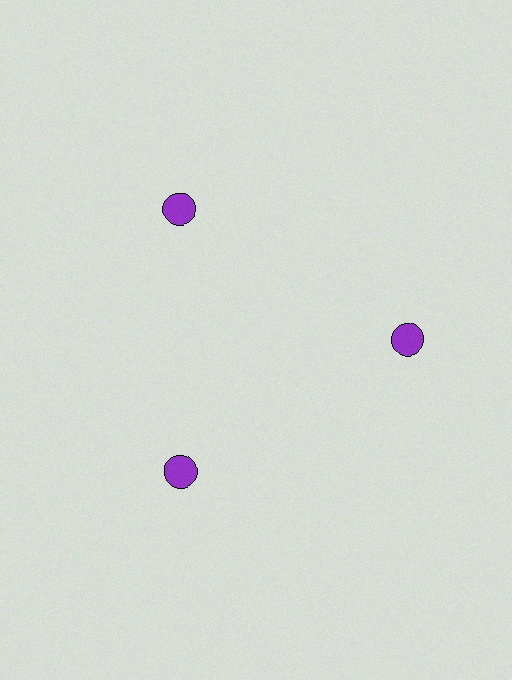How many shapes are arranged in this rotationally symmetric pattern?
There are 3 shapes, arranged in 3 groups of 1.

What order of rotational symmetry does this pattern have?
This pattern has 3-fold rotational symmetry.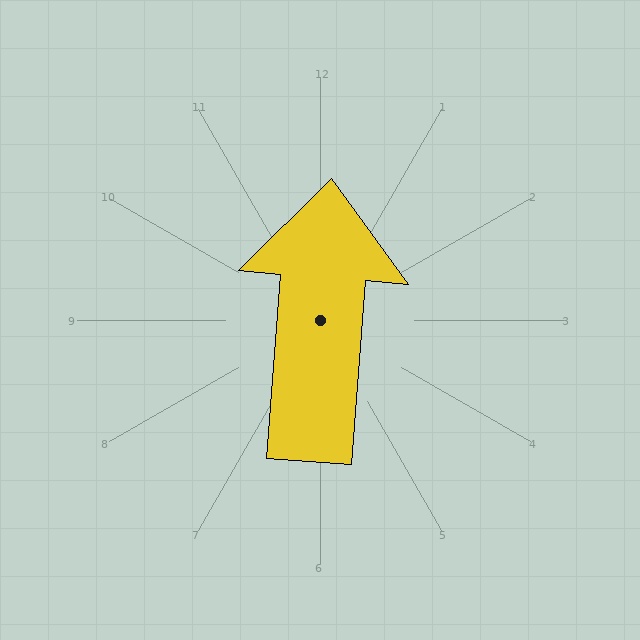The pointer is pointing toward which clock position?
Roughly 12 o'clock.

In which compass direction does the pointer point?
North.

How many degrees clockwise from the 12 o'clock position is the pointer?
Approximately 5 degrees.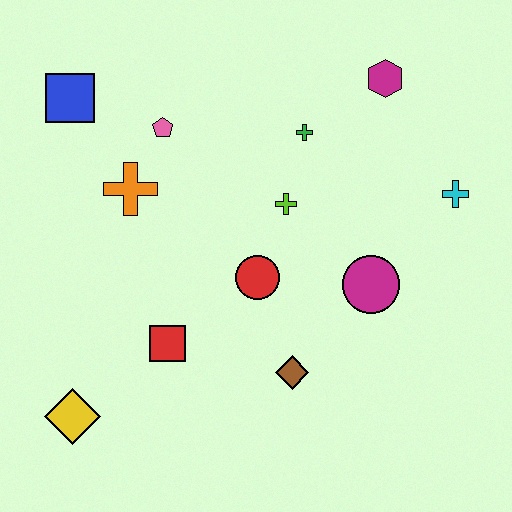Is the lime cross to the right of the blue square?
Yes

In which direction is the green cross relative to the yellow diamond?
The green cross is above the yellow diamond.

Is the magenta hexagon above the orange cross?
Yes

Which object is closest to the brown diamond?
The red circle is closest to the brown diamond.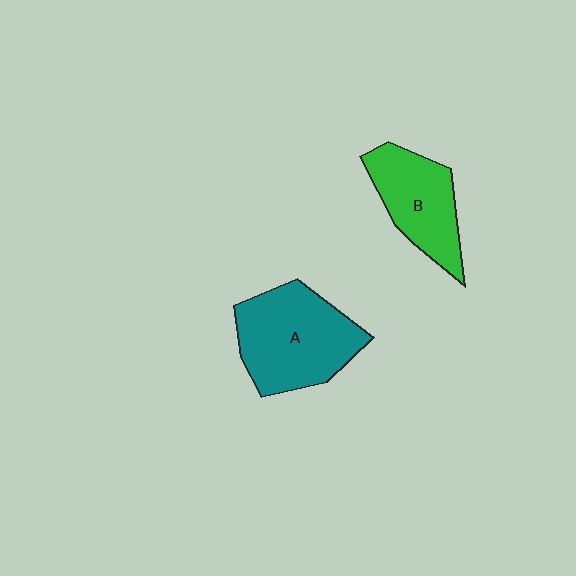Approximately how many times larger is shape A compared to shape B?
Approximately 1.4 times.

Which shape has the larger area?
Shape A (teal).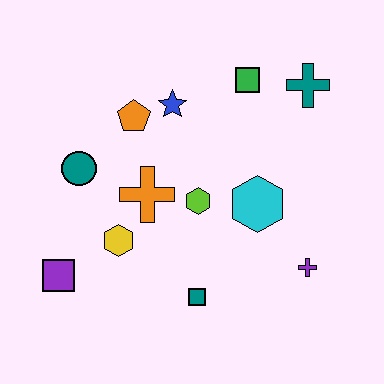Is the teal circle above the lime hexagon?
Yes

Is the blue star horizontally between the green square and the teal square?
No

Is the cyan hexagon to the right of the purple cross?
No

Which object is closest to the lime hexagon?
The orange cross is closest to the lime hexagon.